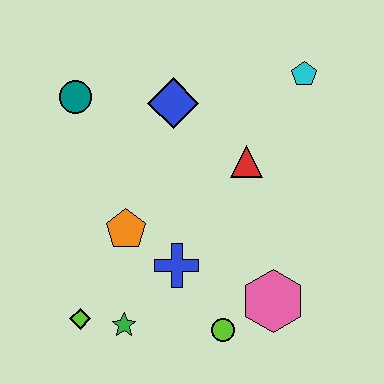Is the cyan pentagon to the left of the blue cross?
No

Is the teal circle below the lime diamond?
No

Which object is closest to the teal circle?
The blue diamond is closest to the teal circle.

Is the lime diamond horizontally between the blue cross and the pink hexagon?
No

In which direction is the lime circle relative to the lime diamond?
The lime circle is to the right of the lime diamond.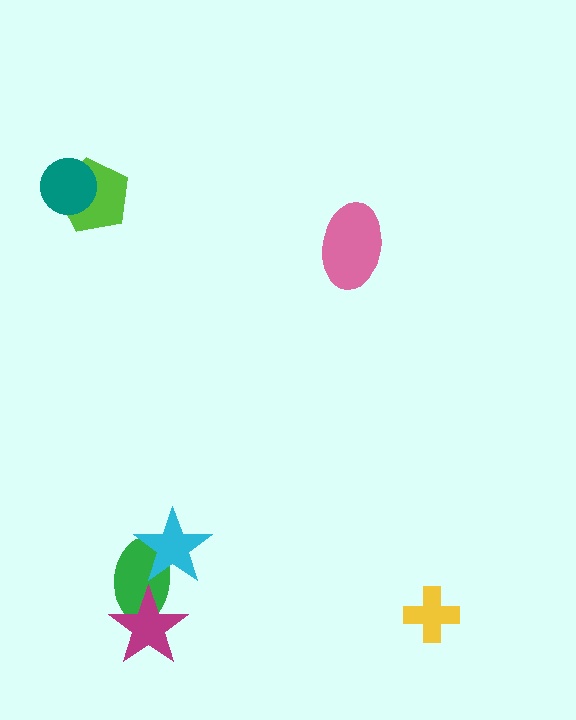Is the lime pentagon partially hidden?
Yes, it is partially covered by another shape.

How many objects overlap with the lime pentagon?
1 object overlaps with the lime pentagon.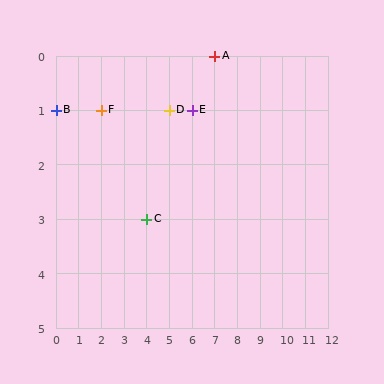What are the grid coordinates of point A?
Point A is at grid coordinates (7, 0).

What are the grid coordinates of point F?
Point F is at grid coordinates (2, 1).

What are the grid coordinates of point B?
Point B is at grid coordinates (0, 1).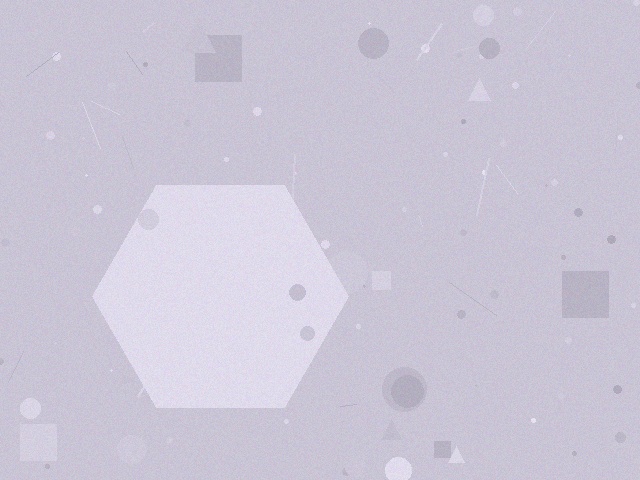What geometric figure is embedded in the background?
A hexagon is embedded in the background.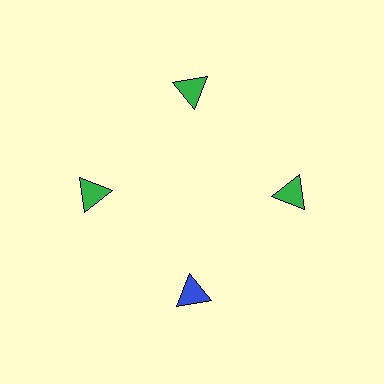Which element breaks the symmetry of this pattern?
The blue triangle at roughly the 6 o'clock position breaks the symmetry. All other shapes are green triangles.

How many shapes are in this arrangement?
There are 4 shapes arranged in a ring pattern.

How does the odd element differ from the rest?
It has a different color: blue instead of green.